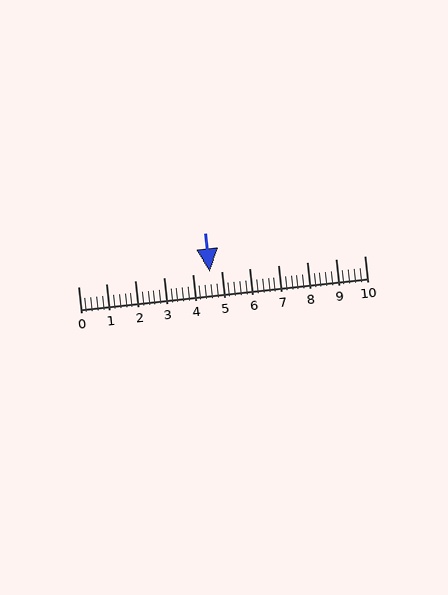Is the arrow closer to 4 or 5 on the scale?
The arrow is closer to 5.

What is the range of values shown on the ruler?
The ruler shows values from 0 to 10.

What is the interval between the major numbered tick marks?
The major tick marks are spaced 1 units apart.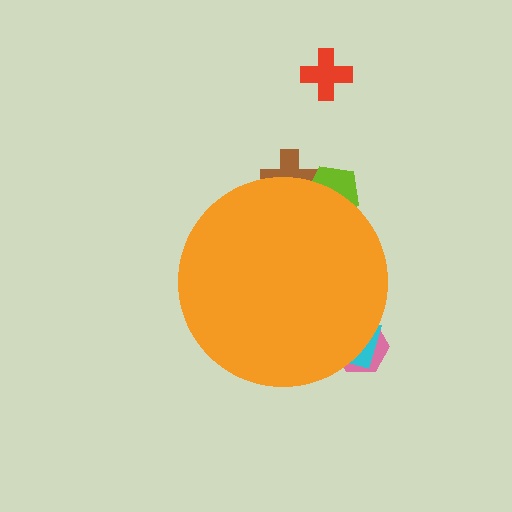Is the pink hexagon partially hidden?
Yes, the pink hexagon is partially hidden behind the orange circle.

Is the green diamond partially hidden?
Yes, the green diamond is partially hidden behind the orange circle.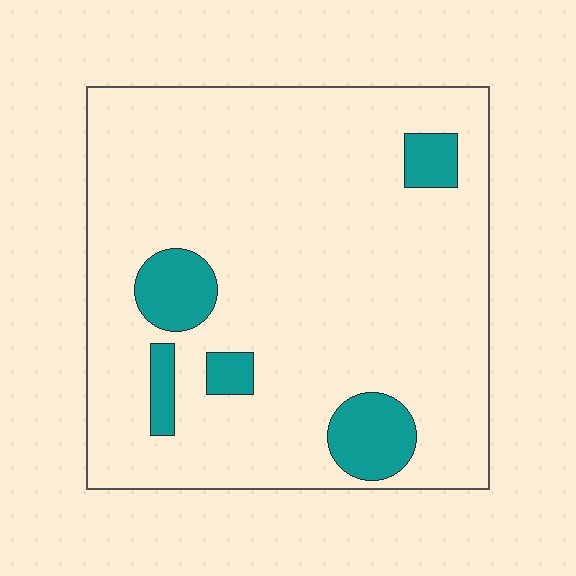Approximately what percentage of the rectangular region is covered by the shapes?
Approximately 10%.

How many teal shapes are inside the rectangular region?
5.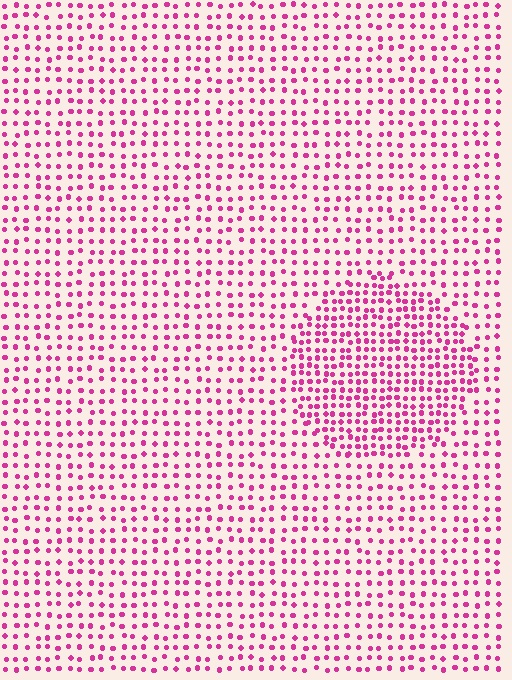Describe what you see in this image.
The image contains small magenta elements arranged at two different densities. A circle-shaped region is visible where the elements are more densely packed than the surrounding area.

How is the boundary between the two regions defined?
The boundary is defined by a change in element density (approximately 1.8x ratio). All elements are the same color, size, and shape.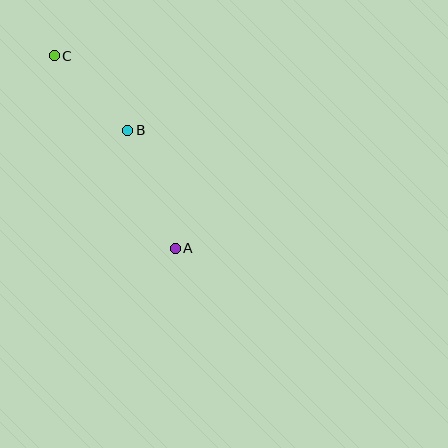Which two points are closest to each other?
Points B and C are closest to each other.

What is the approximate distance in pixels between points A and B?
The distance between A and B is approximately 127 pixels.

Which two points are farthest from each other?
Points A and C are farthest from each other.